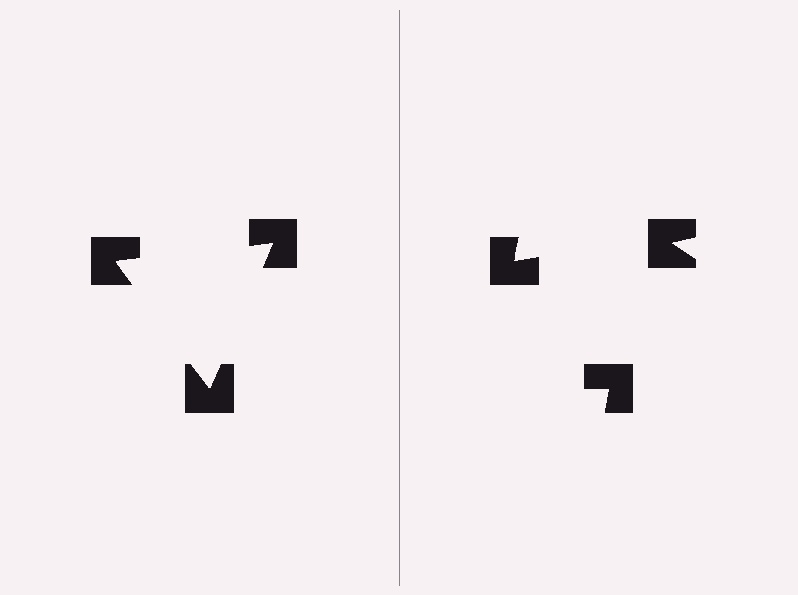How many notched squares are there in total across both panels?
6 — 3 on each side.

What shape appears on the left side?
An illusory triangle.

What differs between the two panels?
The notched squares are positioned identically on both sides; only the wedge orientations differ. On the left they align to a triangle; on the right they are misaligned.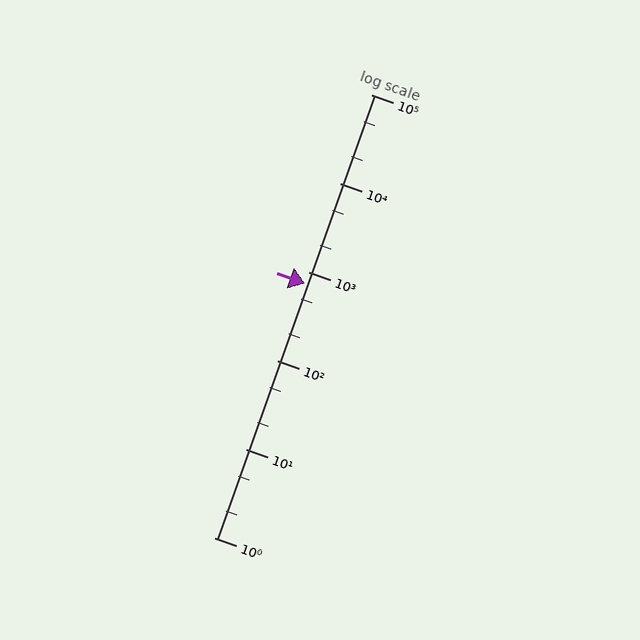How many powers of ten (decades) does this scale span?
The scale spans 5 decades, from 1 to 100000.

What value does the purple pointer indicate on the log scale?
The pointer indicates approximately 740.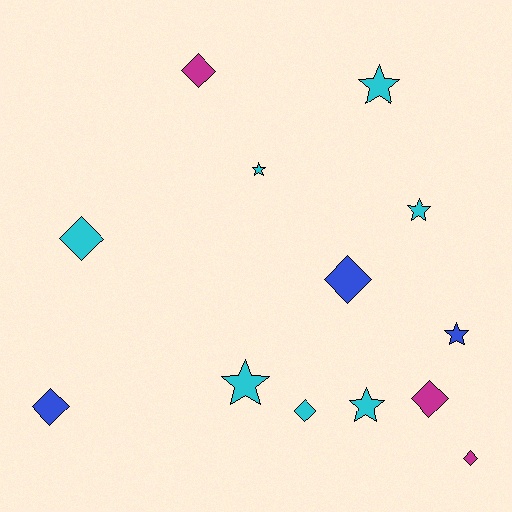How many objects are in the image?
There are 13 objects.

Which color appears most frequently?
Cyan, with 7 objects.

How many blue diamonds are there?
There are 2 blue diamonds.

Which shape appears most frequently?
Diamond, with 7 objects.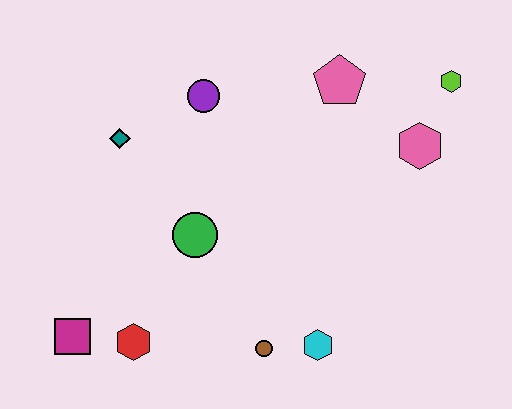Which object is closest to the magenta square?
The red hexagon is closest to the magenta square.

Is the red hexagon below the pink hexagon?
Yes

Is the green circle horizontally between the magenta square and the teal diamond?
No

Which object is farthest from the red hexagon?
The lime hexagon is farthest from the red hexagon.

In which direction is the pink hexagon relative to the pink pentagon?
The pink hexagon is to the right of the pink pentagon.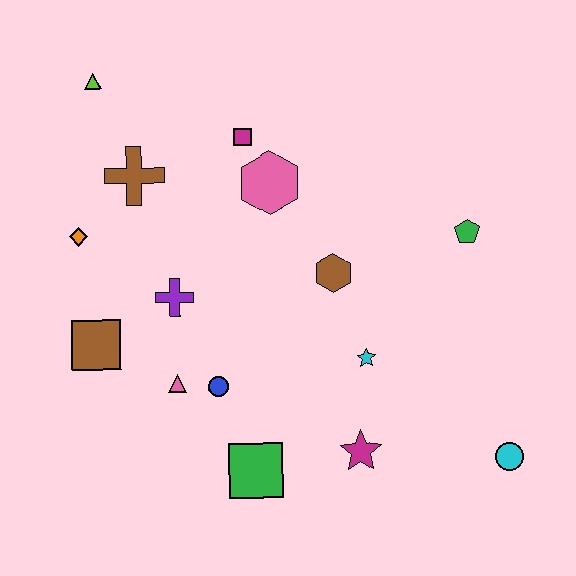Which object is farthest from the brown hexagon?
The lime triangle is farthest from the brown hexagon.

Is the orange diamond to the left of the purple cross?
Yes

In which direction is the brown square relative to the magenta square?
The brown square is below the magenta square.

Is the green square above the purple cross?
No